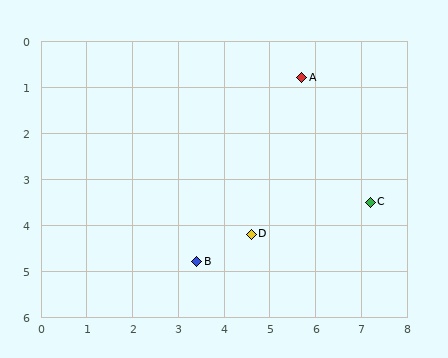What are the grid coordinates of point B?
Point B is at approximately (3.4, 4.8).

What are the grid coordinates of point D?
Point D is at approximately (4.6, 4.2).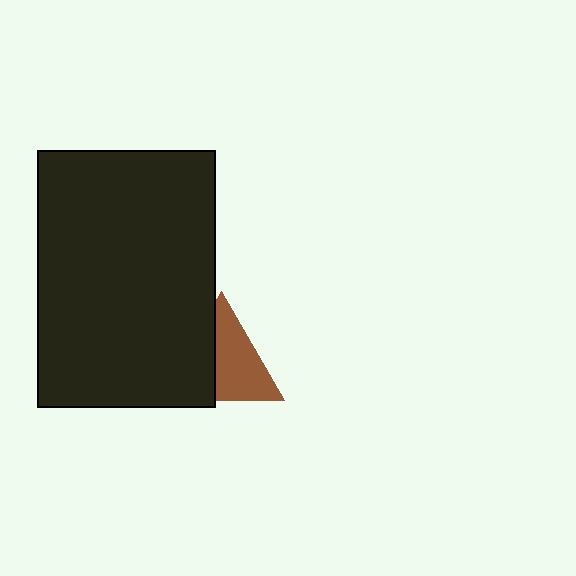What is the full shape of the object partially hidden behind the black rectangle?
The partially hidden object is a brown triangle.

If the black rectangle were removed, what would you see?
You would see the complete brown triangle.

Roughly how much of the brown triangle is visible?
About half of it is visible (roughly 59%).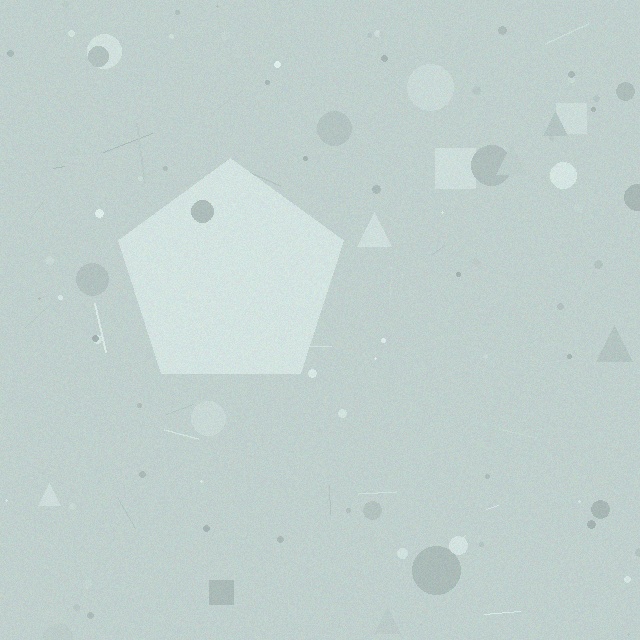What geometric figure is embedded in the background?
A pentagon is embedded in the background.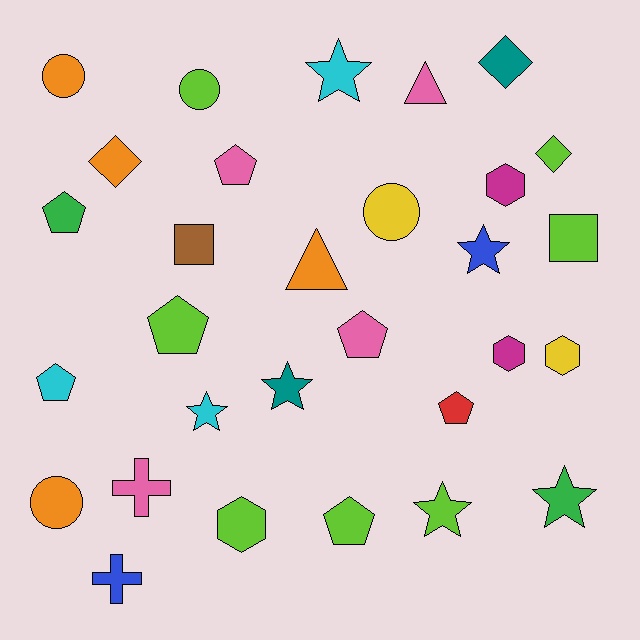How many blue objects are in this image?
There are 2 blue objects.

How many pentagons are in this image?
There are 7 pentagons.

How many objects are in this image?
There are 30 objects.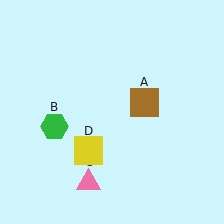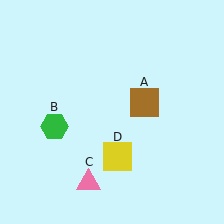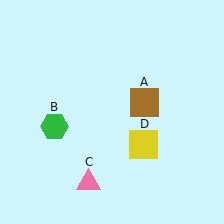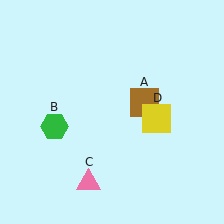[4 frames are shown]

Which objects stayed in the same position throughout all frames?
Brown square (object A) and green hexagon (object B) and pink triangle (object C) remained stationary.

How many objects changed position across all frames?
1 object changed position: yellow square (object D).